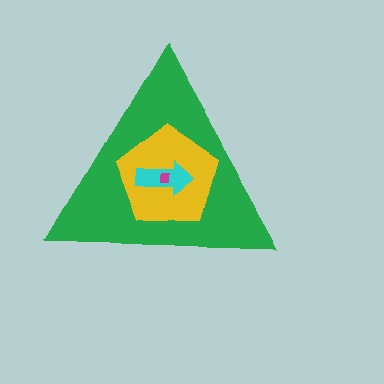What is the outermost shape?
The green triangle.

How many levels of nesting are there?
4.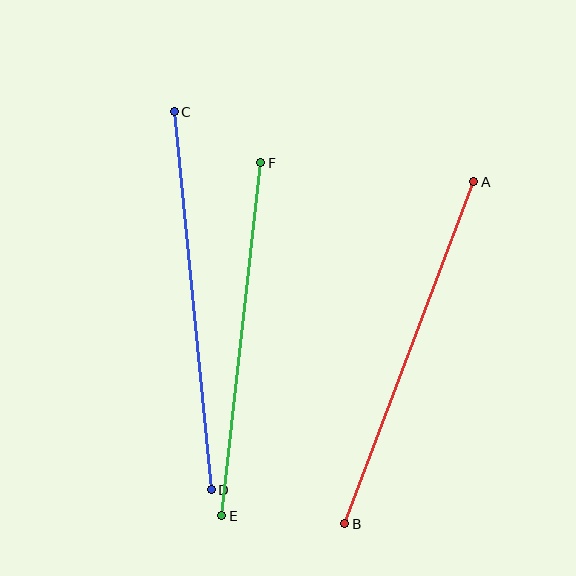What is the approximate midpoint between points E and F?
The midpoint is at approximately (241, 339) pixels.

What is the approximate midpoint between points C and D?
The midpoint is at approximately (193, 301) pixels.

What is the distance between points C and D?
The distance is approximately 380 pixels.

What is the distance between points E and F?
The distance is approximately 355 pixels.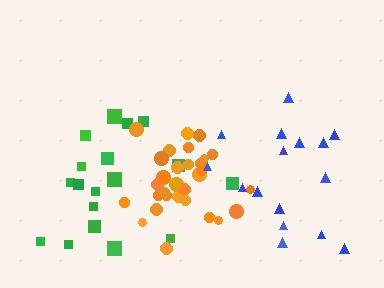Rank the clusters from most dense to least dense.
orange, green, blue.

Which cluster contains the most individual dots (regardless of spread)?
Orange (31).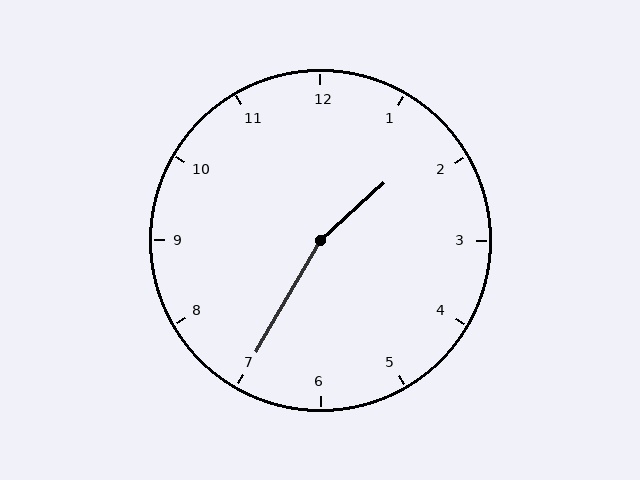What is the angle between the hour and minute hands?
Approximately 162 degrees.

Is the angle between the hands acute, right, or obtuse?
It is obtuse.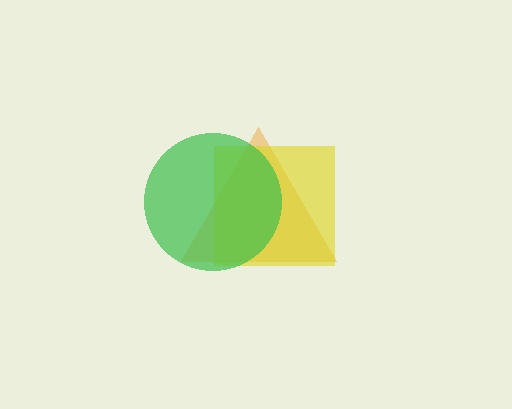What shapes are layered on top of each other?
The layered shapes are: an orange triangle, a yellow square, a green circle.